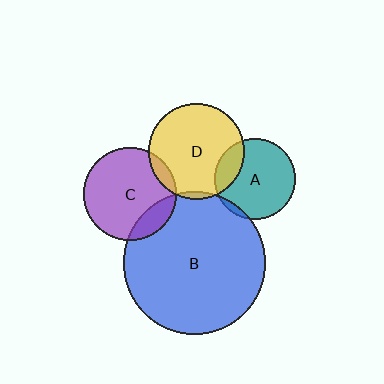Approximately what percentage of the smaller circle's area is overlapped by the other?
Approximately 5%.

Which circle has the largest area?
Circle B (blue).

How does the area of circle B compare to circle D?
Approximately 2.2 times.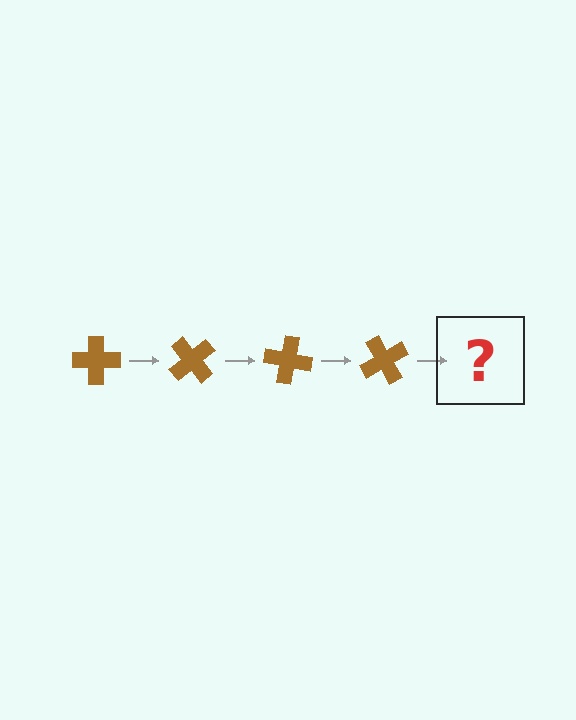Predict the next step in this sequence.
The next step is a brown cross rotated 200 degrees.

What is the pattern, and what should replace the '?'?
The pattern is that the cross rotates 50 degrees each step. The '?' should be a brown cross rotated 200 degrees.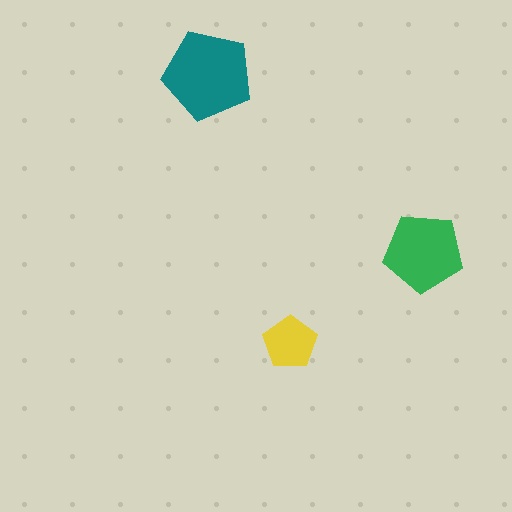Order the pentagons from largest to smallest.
the teal one, the green one, the yellow one.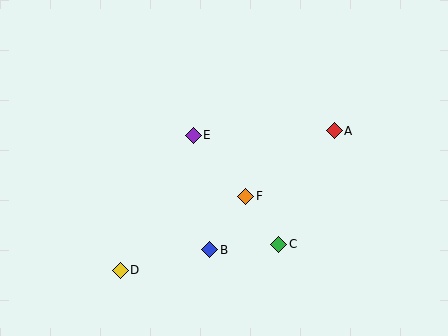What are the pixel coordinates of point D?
Point D is at (120, 270).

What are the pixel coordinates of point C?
Point C is at (279, 244).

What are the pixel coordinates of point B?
Point B is at (210, 250).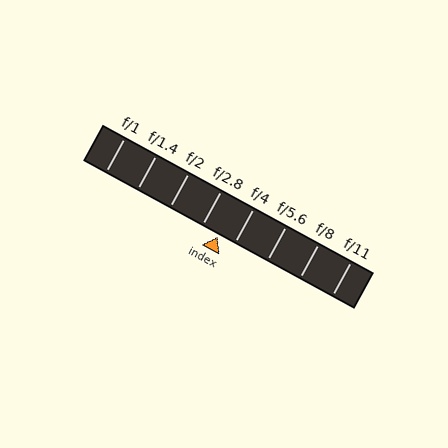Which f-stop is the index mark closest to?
The index mark is closest to f/4.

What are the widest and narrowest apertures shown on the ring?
The widest aperture shown is f/1 and the narrowest is f/11.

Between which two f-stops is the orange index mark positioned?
The index mark is between f/2.8 and f/4.